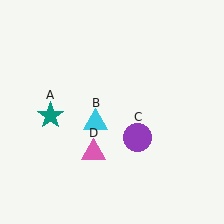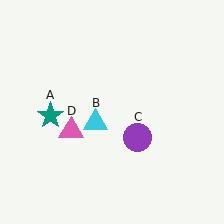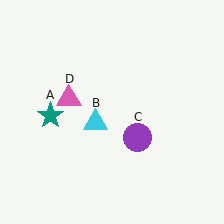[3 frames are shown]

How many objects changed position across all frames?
1 object changed position: pink triangle (object D).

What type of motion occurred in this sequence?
The pink triangle (object D) rotated clockwise around the center of the scene.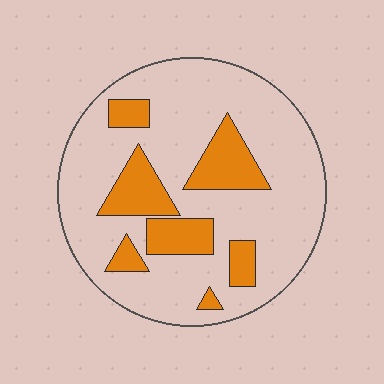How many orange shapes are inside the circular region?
7.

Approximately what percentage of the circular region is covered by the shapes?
Approximately 25%.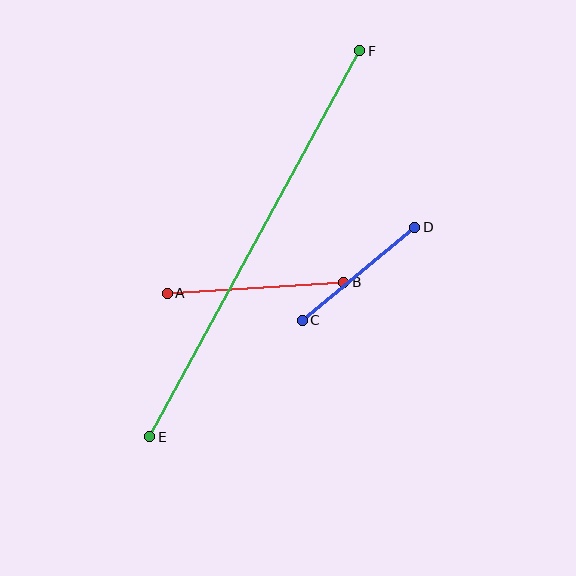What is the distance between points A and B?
The distance is approximately 177 pixels.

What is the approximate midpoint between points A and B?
The midpoint is at approximately (256, 288) pixels.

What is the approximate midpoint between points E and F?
The midpoint is at approximately (255, 244) pixels.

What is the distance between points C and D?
The distance is approximately 146 pixels.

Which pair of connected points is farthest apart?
Points E and F are farthest apart.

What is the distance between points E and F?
The distance is approximately 439 pixels.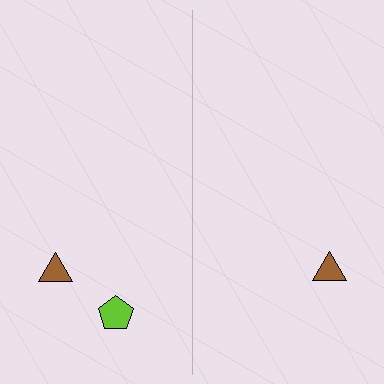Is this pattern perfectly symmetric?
No, the pattern is not perfectly symmetric. A lime pentagon is missing from the right side.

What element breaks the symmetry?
A lime pentagon is missing from the right side.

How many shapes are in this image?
There are 3 shapes in this image.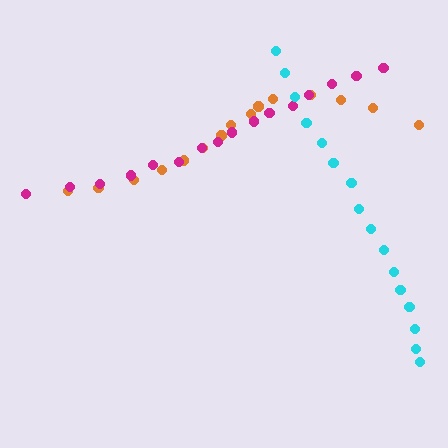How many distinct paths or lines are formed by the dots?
There are 3 distinct paths.